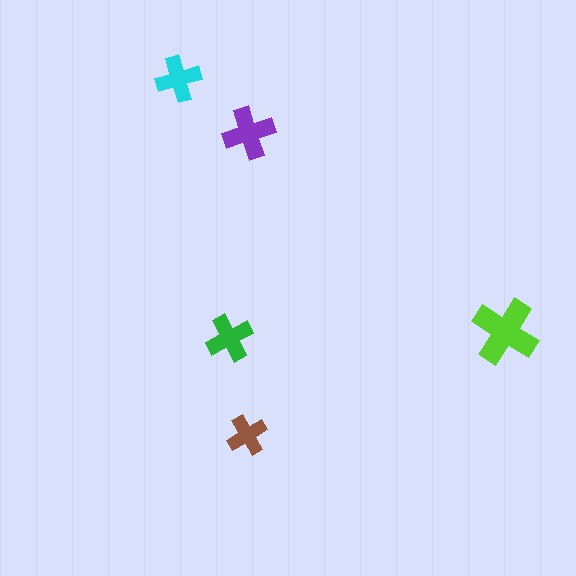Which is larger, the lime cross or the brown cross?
The lime one.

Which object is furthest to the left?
The cyan cross is leftmost.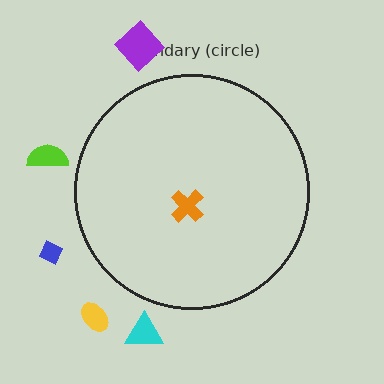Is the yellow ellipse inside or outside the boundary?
Outside.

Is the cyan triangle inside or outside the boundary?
Outside.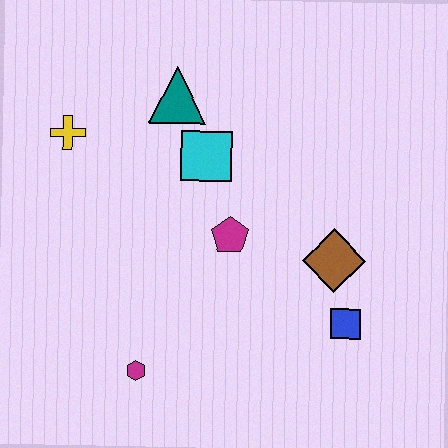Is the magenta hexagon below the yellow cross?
Yes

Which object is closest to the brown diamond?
The blue square is closest to the brown diamond.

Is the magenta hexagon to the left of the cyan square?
Yes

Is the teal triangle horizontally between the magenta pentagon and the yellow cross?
Yes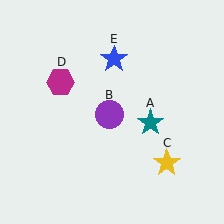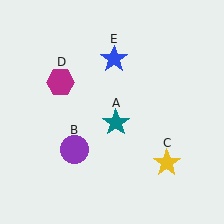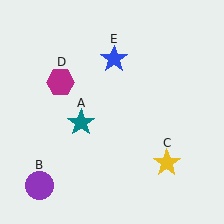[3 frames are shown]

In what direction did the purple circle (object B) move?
The purple circle (object B) moved down and to the left.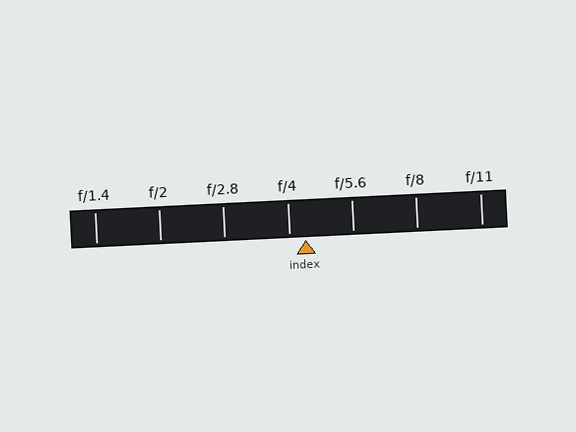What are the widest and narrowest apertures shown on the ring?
The widest aperture shown is f/1.4 and the narrowest is f/11.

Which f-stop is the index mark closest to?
The index mark is closest to f/4.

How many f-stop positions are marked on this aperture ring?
There are 7 f-stop positions marked.